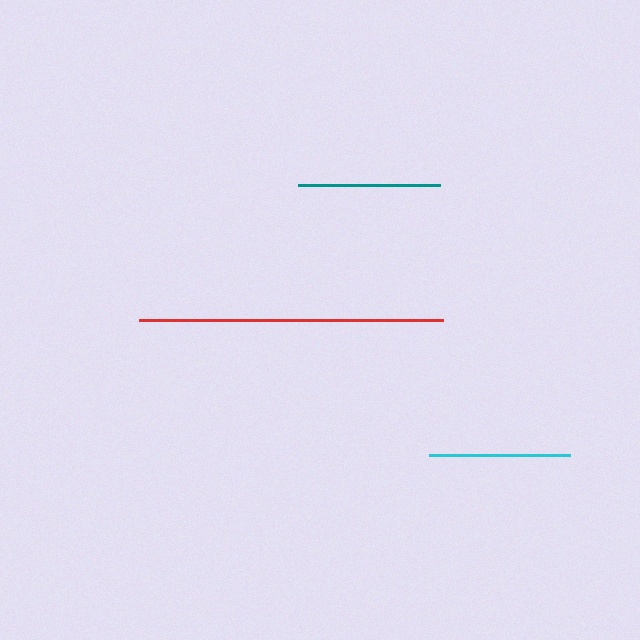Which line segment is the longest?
The red line is the longest at approximately 304 pixels.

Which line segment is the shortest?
The cyan line is the shortest at approximately 141 pixels.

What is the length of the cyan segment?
The cyan segment is approximately 141 pixels long.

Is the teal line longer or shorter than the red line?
The red line is longer than the teal line.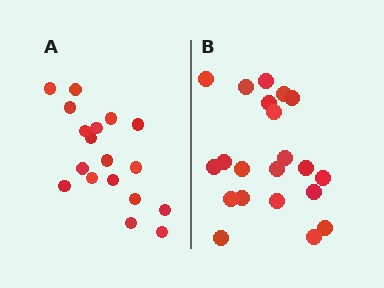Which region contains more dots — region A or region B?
Region B (the right region) has more dots.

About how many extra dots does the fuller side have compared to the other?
Region B has just a few more — roughly 2 or 3 more dots than region A.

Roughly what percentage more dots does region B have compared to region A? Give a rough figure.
About 15% more.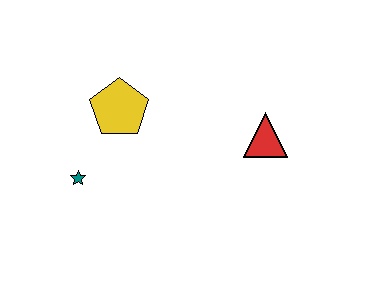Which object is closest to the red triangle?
The yellow pentagon is closest to the red triangle.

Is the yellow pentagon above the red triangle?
Yes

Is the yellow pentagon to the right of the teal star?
Yes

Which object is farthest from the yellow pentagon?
The red triangle is farthest from the yellow pentagon.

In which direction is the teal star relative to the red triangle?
The teal star is to the left of the red triangle.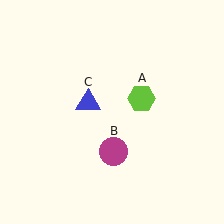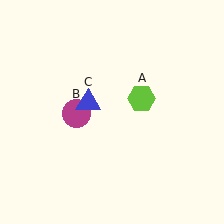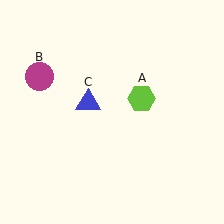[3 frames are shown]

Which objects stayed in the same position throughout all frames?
Lime hexagon (object A) and blue triangle (object C) remained stationary.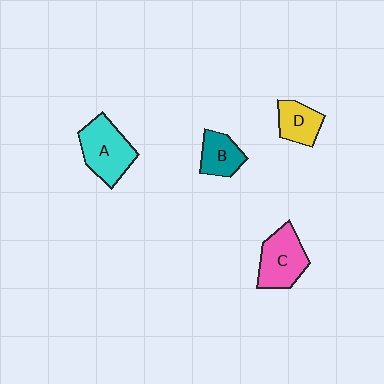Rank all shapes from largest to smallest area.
From largest to smallest: A (cyan), C (pink), D (yellow), B (teal).